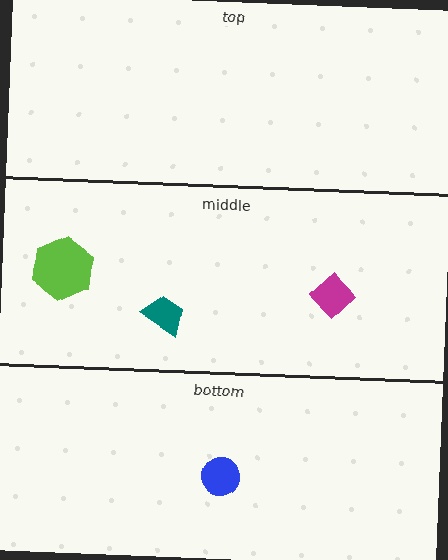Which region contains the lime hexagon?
The middle region.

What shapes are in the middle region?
The teal trapezoid, the lime hexagon, the magenta diamond.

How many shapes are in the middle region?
3.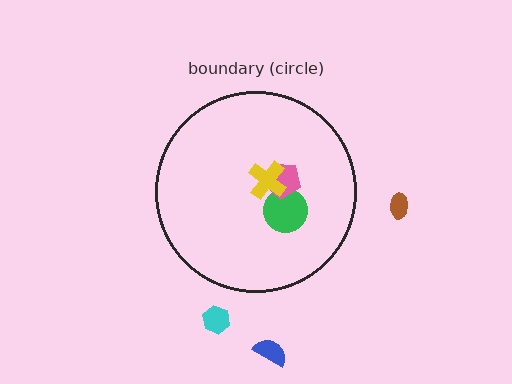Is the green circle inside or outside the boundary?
Inside.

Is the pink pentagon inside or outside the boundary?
Inside.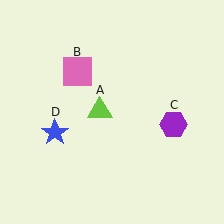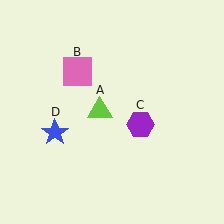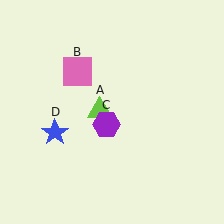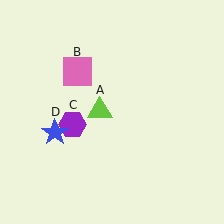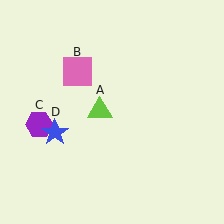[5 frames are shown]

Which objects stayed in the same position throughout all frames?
Lime triangle (object A) and pink square (object B) and blue star (object D) remained stationary.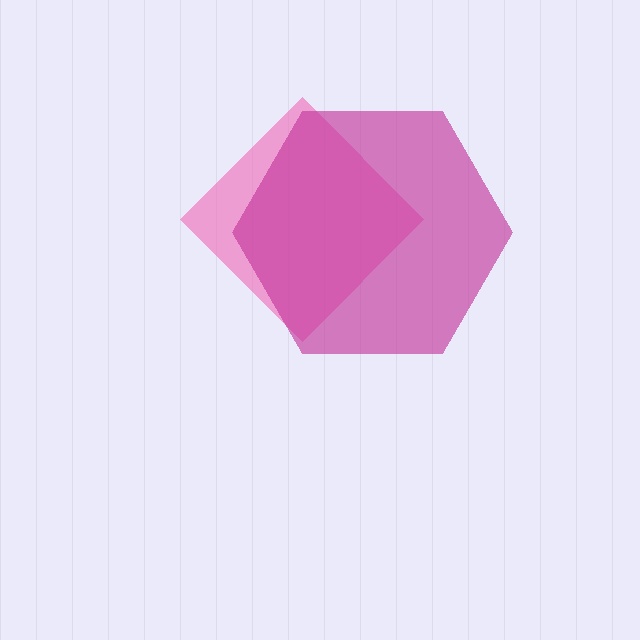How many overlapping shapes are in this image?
There are 2 overlapping shapes in the image.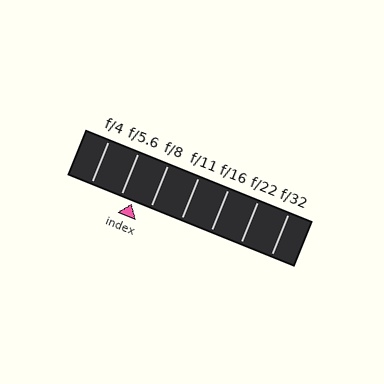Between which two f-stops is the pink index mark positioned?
The index mark is between f/5.6 and f/8.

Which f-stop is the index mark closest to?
The index mark is closest to f/5.6.